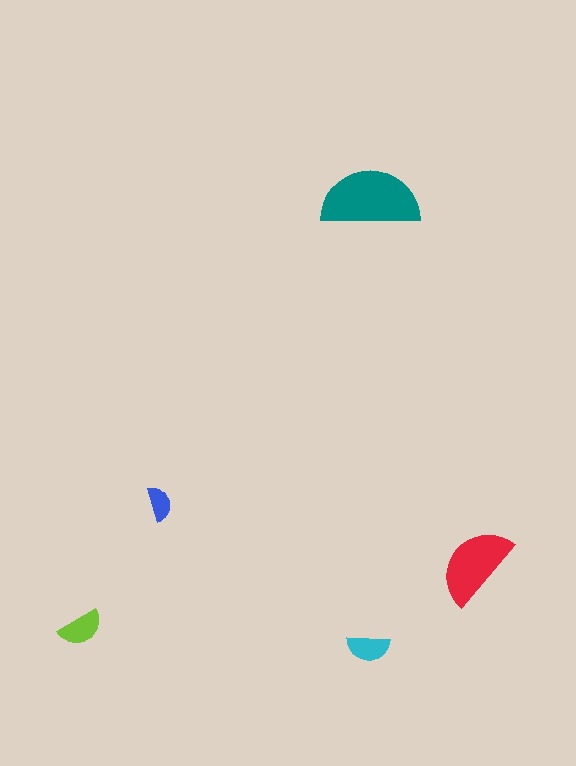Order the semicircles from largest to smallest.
the teal one, the red one, the lime one, the cyan one, the blue one.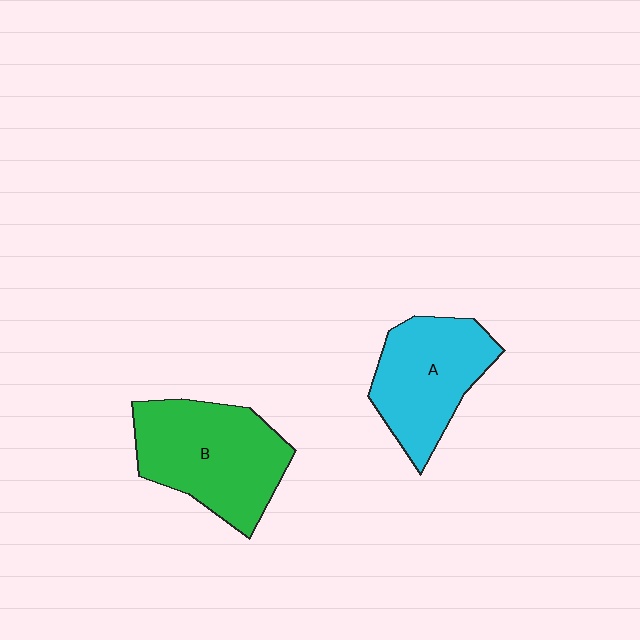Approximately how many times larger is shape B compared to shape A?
Approximately 1.2 times.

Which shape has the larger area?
Shape B (green).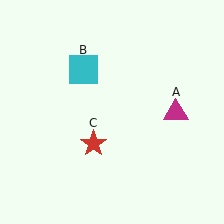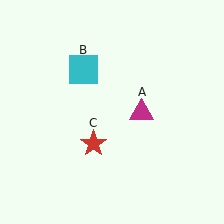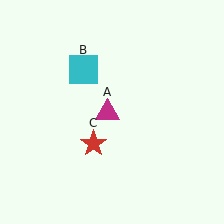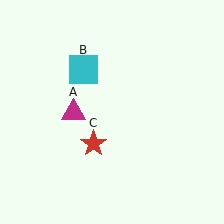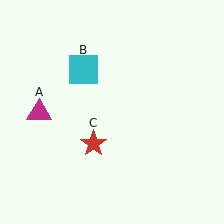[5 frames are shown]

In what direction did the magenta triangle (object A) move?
The magenta triangle (object A) moved left.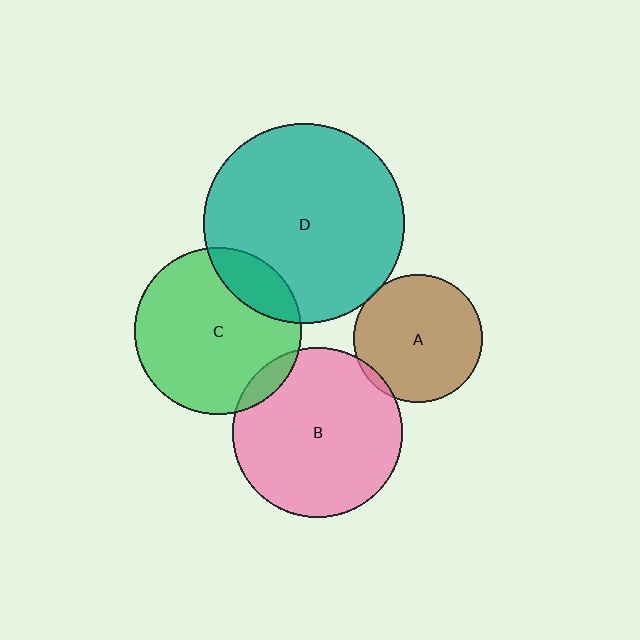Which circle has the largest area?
Circle D (teal).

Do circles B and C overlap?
Yes.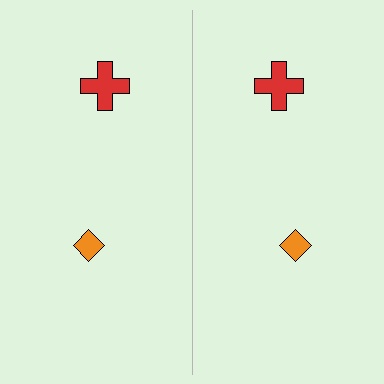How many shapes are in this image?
There are 4 shapes in this image.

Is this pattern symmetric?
Yes, this pattern has bilateral (reflection) symmetry.